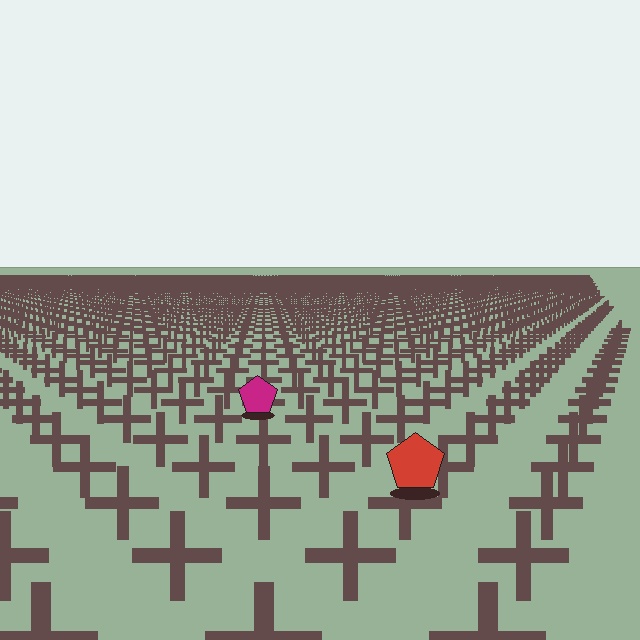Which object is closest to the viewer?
The red pentagon is closest. The texture marks near it are larger and more spread out.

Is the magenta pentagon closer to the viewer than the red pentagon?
No. The red pentagon is closer — you can tell from the texture gradient: the ground texture is coarser near it.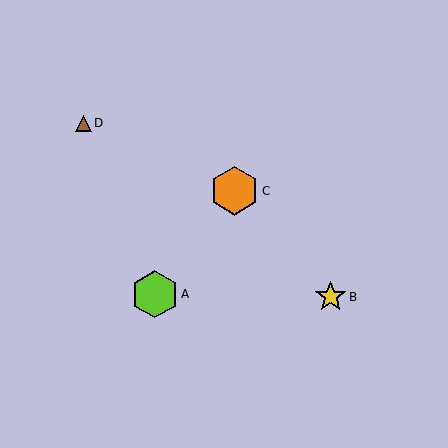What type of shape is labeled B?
Shape B is a yellow star.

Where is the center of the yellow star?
The center of the yellow star is at (331, 297).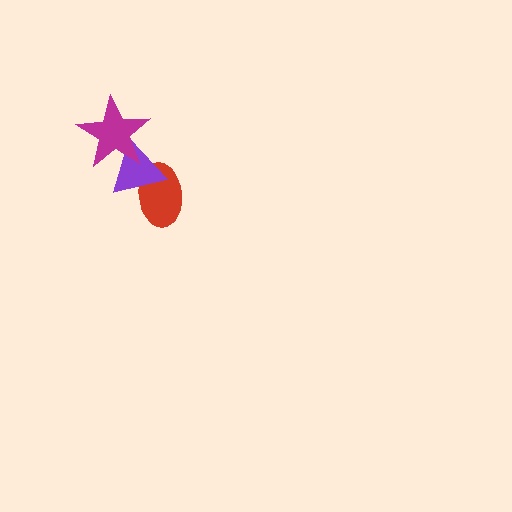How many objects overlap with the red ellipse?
1 object overlaps with the red ellipse.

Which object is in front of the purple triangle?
The magenta star is in front of the purple triangle.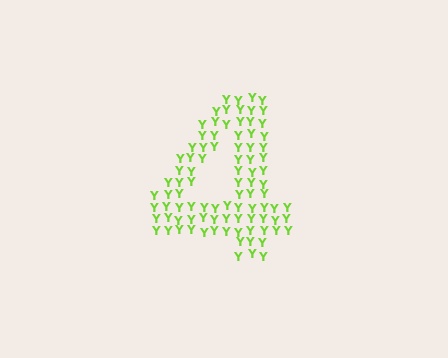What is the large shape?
The large shape is the digit 4.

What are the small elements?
The small elements are letter Y's.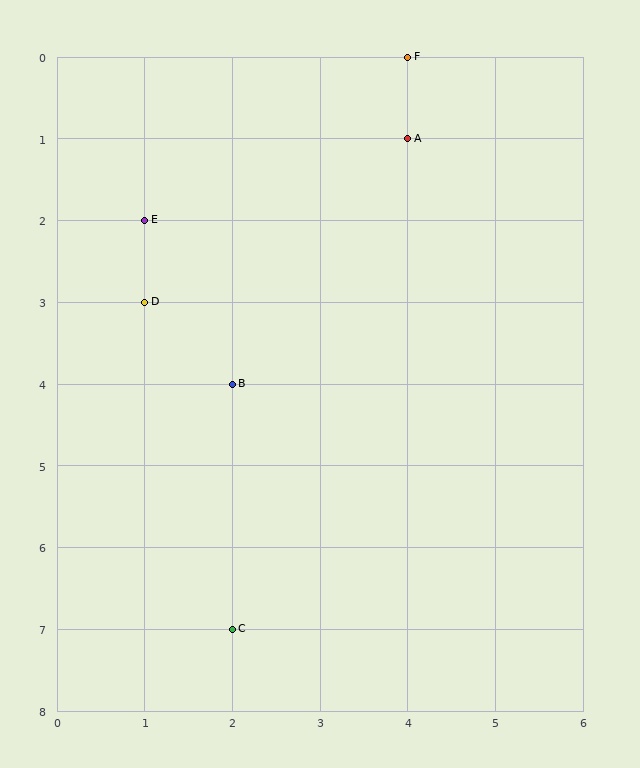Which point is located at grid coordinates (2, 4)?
Point B is at (2, 4).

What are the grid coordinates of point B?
Point B is at grid coordinates (2, 4).